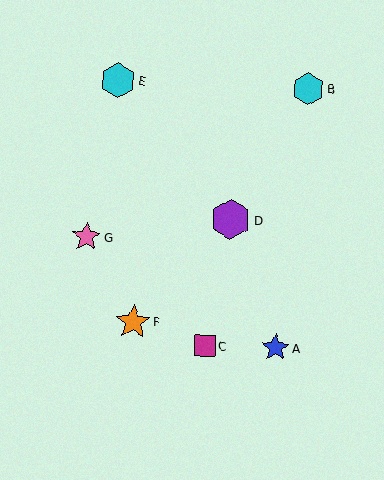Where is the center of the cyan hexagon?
The center of the cyan hexagon is at (308, 89).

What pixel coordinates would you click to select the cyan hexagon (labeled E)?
Click at (118, 80) to select the cyan hexagon E.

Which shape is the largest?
The purple hexagon (labeled D) is the largest.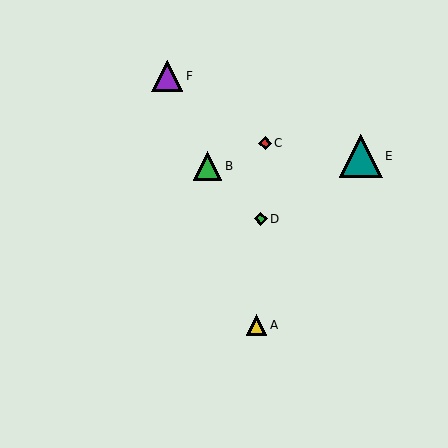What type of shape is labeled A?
Shape A is a yellow triangle.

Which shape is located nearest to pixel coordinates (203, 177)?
The green triangle (labeled B) at (208, 166) is nearest to that location.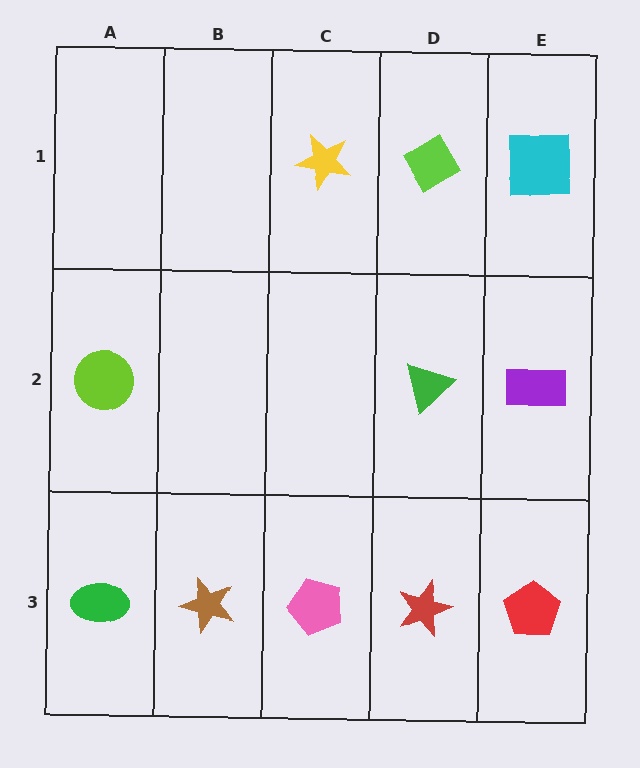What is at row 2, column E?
A purple rectangle.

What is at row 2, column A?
A lime circle.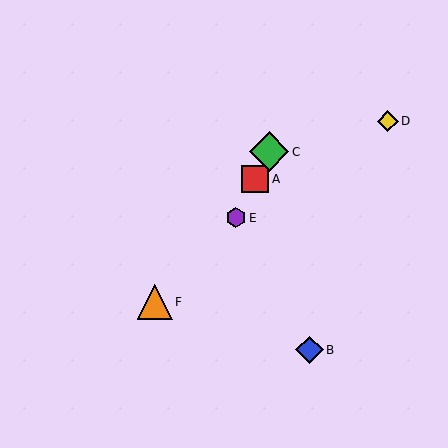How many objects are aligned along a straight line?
3 objects (A, C, E) are aligned along a straight line.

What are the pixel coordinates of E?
Object E is at (236, 218).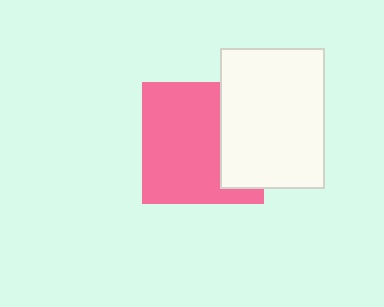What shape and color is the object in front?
The object in front is a white rectangle.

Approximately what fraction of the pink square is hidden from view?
Roughly 32% of the pink square is hidden behind the white rectangle.